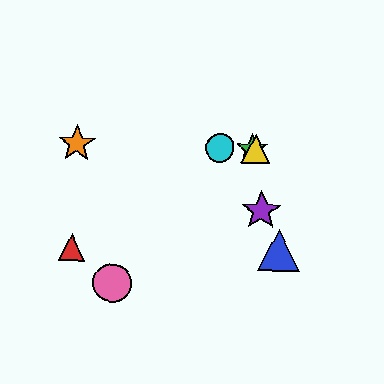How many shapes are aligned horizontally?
4 shapes (the green star, the yellow triangle, the orange star, the cyan circle) are aligned horizontally.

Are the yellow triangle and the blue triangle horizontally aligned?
No, the yellow triangle is at y≈149 and the blue triangle is at y≈250.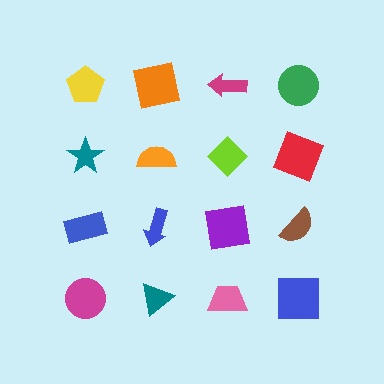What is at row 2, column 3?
A lime diamond.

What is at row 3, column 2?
A blue arrow.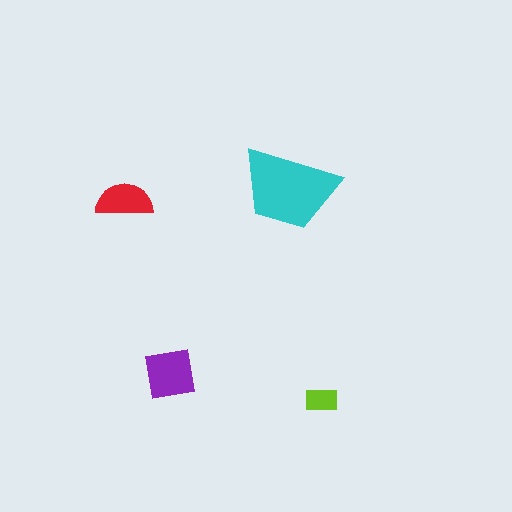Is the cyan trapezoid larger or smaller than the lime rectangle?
Larger.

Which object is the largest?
The cyan trapezoid.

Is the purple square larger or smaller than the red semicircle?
Larger.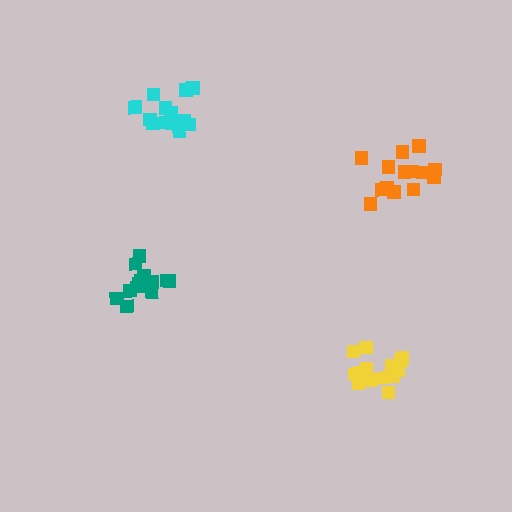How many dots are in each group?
Group 1: 15 dots, Group 2: 14 dots, Group 3: 14 dots, Group 4: 14 dots (57 total).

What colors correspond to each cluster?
The clusters are colored: cyan, orange, teal, yellow.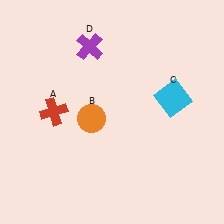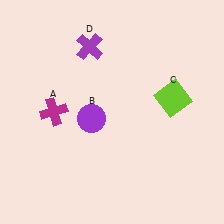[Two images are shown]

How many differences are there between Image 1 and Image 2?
There are 3 differences between the two images.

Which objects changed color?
A changed from red to magenta. B changed from orange to purple. C changed from cyan to lime.